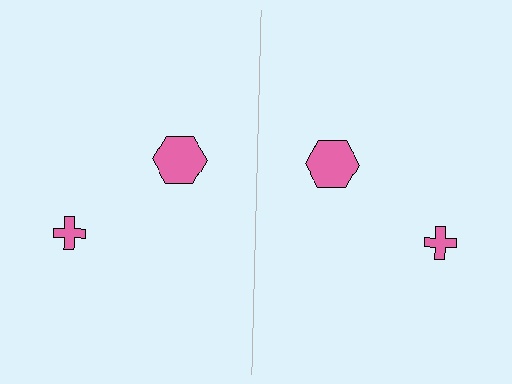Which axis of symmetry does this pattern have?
The pattern has a vertical axis of symmetry running through the center of the image.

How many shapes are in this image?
There are 4 shapes in this image.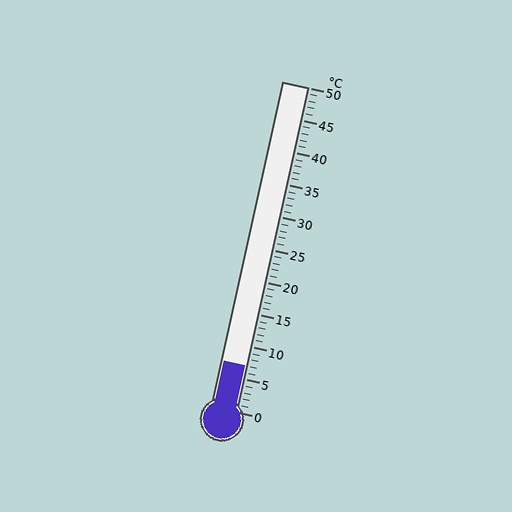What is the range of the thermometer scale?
The thermometer scale ranges from 0°C to 50°C.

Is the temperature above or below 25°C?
The temperature is below 25°C.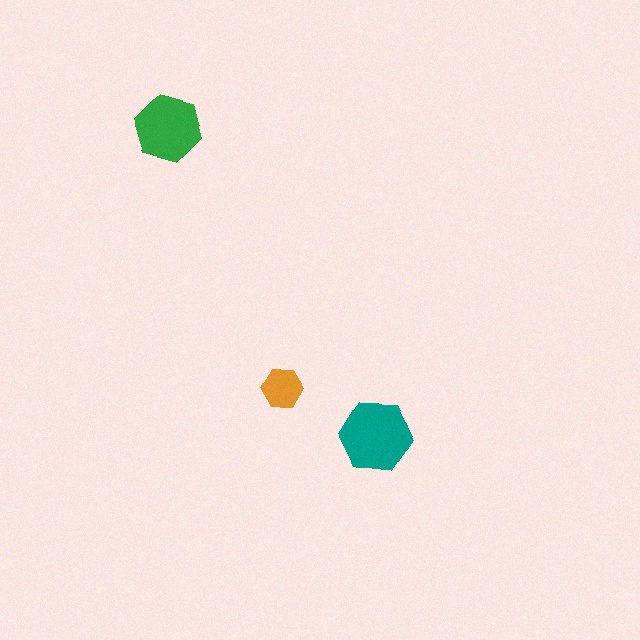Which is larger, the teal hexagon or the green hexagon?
The teal one.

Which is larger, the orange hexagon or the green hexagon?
The green one.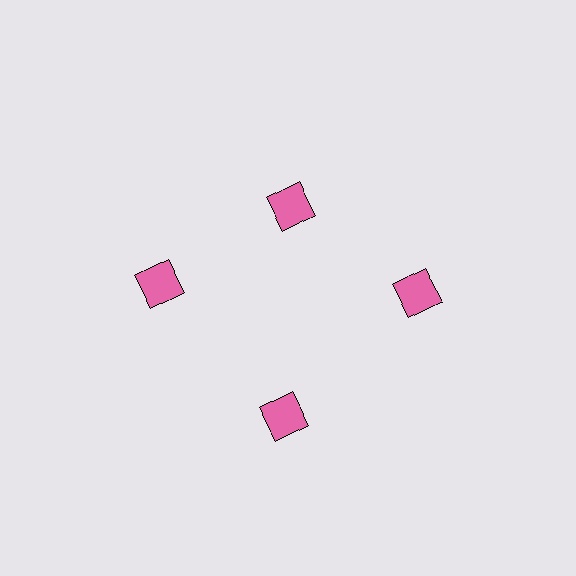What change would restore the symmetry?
The symmetry would be restored by moving it outward, back onto the ring so that all 4 squares sit at equal angles and equal distance from the center.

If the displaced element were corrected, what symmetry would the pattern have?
It would have 4-fold rotational symmetry — the pattern would map onto itself every 90 degrees.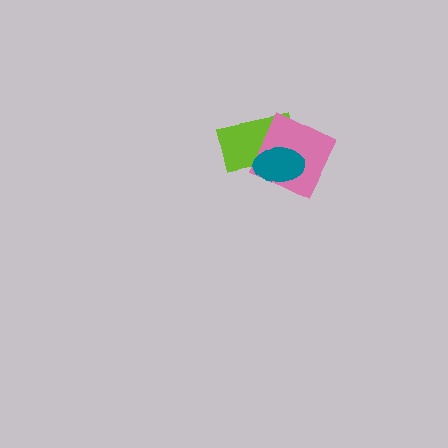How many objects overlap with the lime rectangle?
2 objects overlap with the lime rectangle.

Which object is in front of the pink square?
The teal ellipse is in front of the pink square.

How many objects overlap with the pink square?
2 objects overlap with the pink square.